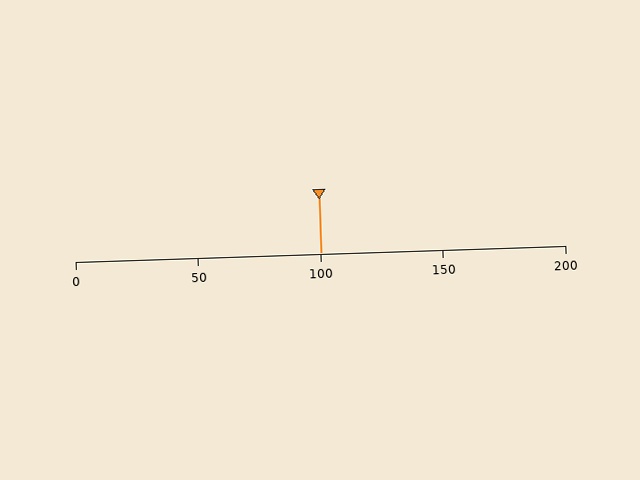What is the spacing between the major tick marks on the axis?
The major ticks are spaced 50 apart.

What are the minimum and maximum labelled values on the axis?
The axis runs from 0 to 200.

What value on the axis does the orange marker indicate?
The marker indicates approximately 100.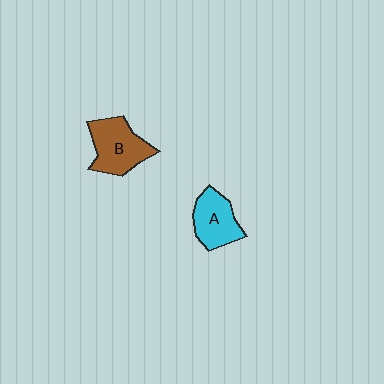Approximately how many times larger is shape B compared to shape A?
Approximately 1.2 times.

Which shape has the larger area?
Shape B (brown).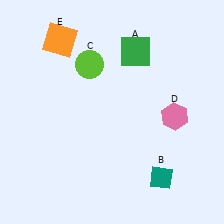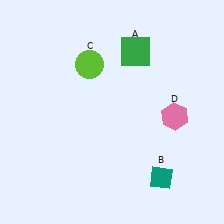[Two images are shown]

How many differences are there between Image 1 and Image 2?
There is 1 difference between the two images.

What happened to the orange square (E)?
The orange square (E) was removed in Image 2. It was in the top-left area of Image 1.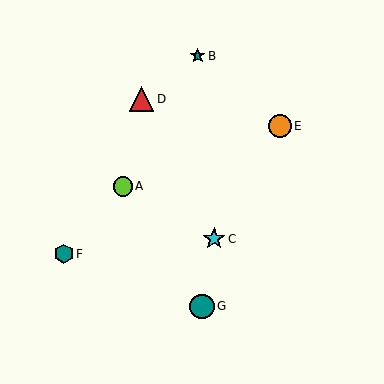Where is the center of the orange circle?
The center of the orange circle is at (280, 126).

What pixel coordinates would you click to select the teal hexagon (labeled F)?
Click at (64, 254) to select the teal hexagon F.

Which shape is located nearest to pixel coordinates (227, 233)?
The cyan star (labeled C) at (214, 239) is nearest to that location.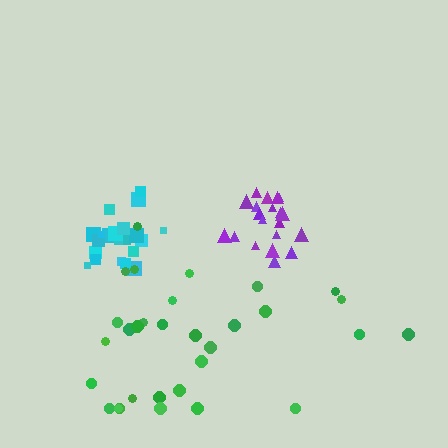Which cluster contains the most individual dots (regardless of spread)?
Green (31).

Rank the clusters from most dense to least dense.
purple, cyan, green.